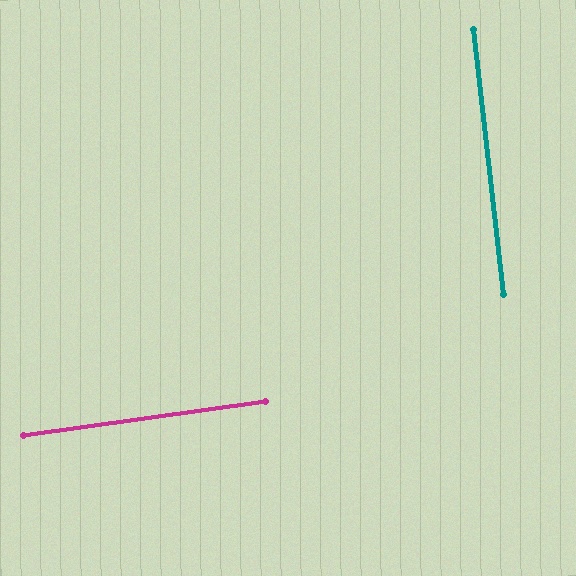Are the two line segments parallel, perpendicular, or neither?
Perpendicular — they meet at approximately 89°.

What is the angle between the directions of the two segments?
Approximately 89 degrees.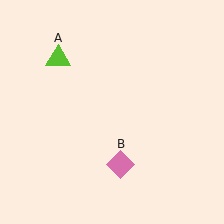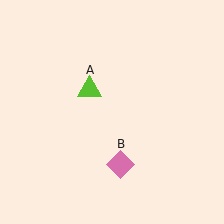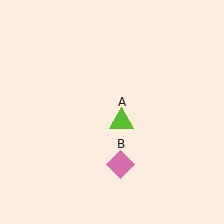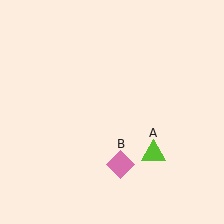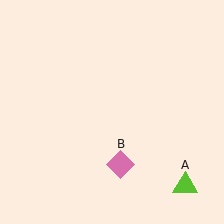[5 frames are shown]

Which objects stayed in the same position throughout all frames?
Pink diamond (object B) remained stationary.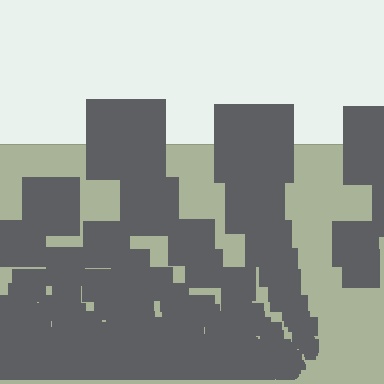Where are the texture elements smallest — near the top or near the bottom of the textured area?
Near the bottom.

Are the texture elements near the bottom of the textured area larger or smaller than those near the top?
Smaller. The gradient is inverted — elements near the bottom are smaller and denser.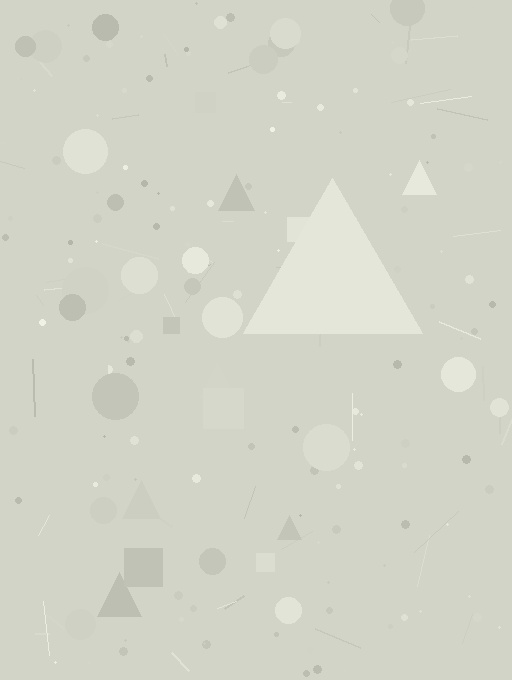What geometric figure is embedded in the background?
A triangle is embedded in the background.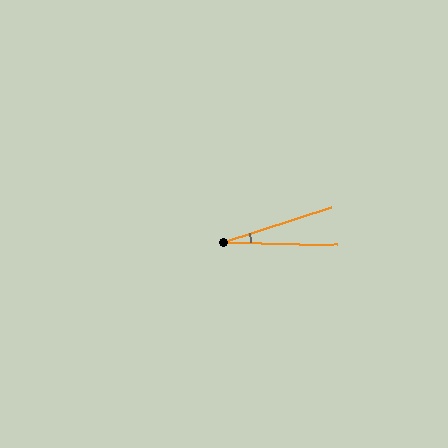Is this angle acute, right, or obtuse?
It is acute.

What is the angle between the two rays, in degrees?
Approximately 20 degrees.